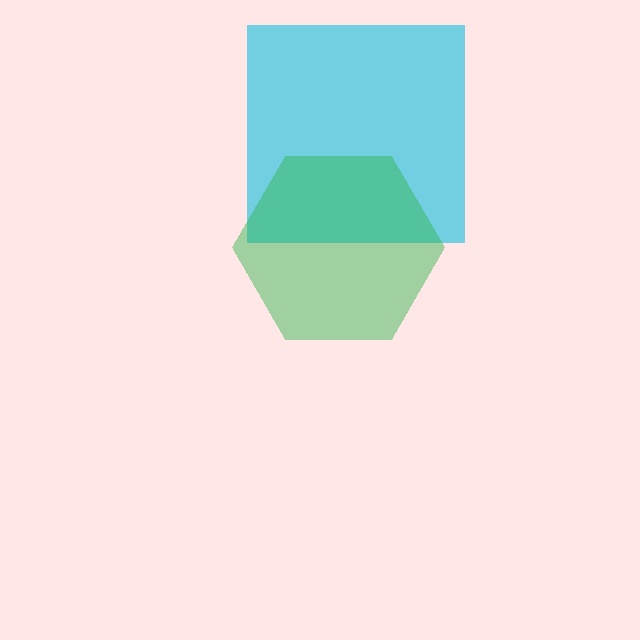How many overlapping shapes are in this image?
There are 2 overlapping shapes in the image.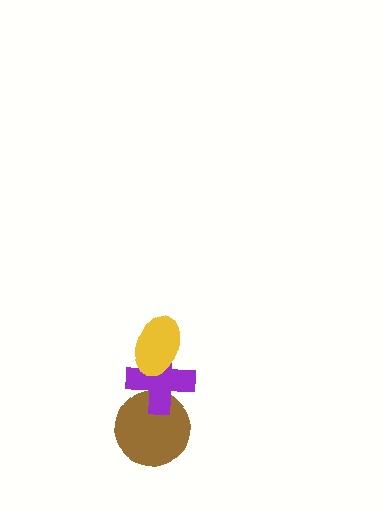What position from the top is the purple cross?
The purple cross is 2nd from the top.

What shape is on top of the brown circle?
The purple cross is on top of the brown circle.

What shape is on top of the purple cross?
The yellow ellipse is on top of the purple cross.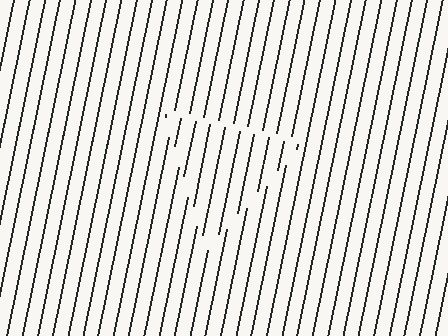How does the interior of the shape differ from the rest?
The interior of the shape contains the same grating, shifted by half a period — the contour is defined by the phase discontinuity where line-ends from the inner and outer gratings abut.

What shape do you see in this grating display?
An illusory triangle. The interior of the shape contains the same grating, shifted by half a period — the contour is defined by the phase discontinuity where line-ends from the inner and outer gratings abut.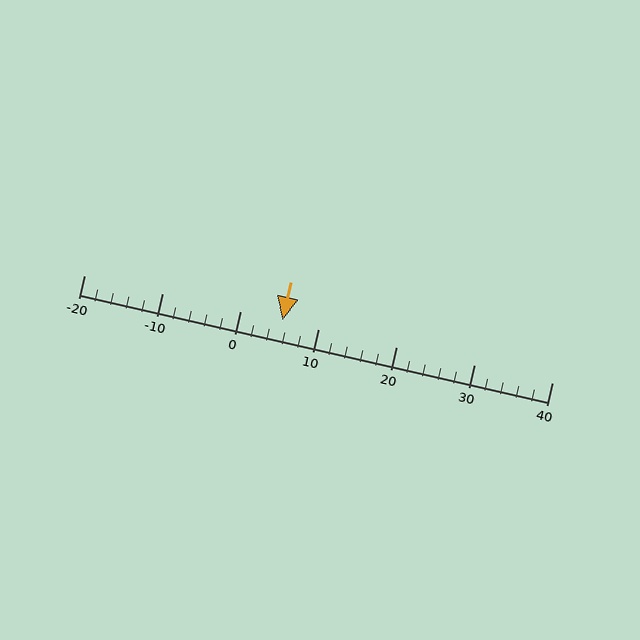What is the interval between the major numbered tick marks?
The major tick marks are spaced 10 units apart.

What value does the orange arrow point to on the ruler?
The orange arrow points to approximately 5.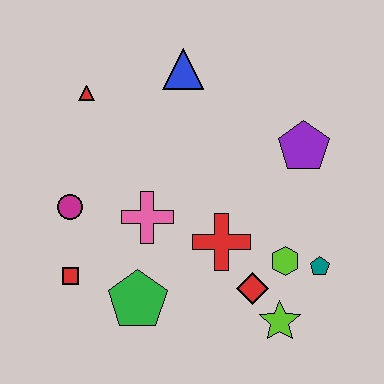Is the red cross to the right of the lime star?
No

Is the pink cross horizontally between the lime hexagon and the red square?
Yes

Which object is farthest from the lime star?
The red triangle is farthest from the lime star.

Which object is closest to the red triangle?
The blue triangle is closest to the red triangle.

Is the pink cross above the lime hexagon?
Yes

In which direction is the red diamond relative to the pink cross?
The red diamond is to the right of the pink cross.